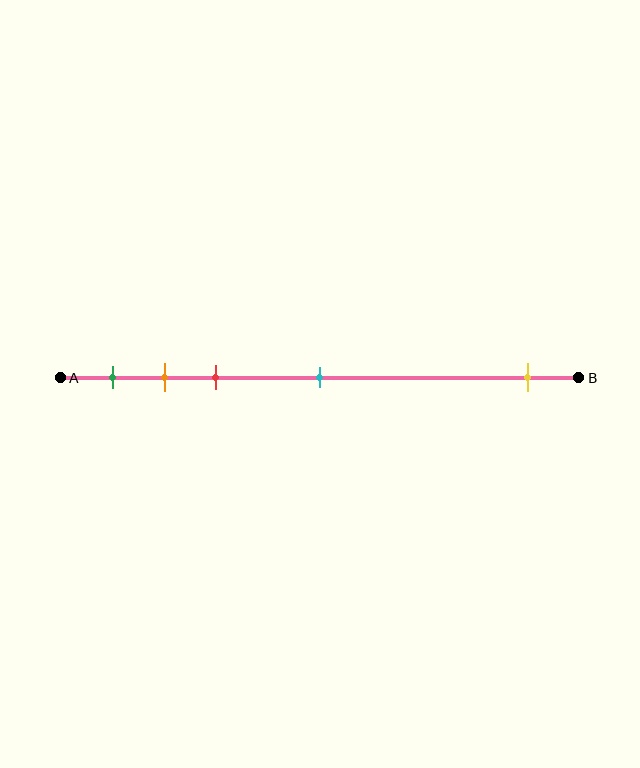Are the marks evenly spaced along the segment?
No, the marks are not evenly spaced.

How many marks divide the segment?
There are 5 marks dividing the segment.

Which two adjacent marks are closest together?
The orange and red marks are the closest adjacent pair.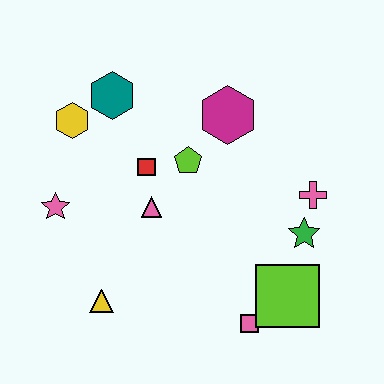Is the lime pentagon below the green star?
No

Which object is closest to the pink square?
The lime square is closest to the pink square.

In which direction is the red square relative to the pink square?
The red square is above the pink square.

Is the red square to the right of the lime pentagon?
No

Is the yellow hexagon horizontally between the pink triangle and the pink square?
No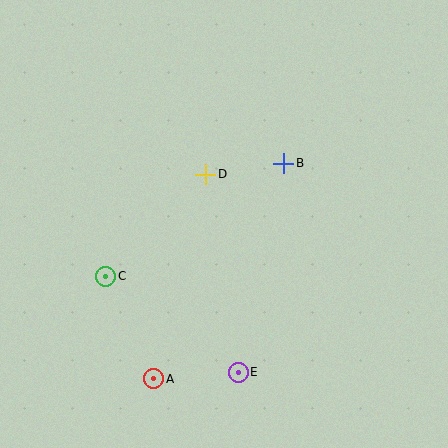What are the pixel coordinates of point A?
Point A is at (154, 379).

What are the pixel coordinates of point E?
Point E is at (238, 372).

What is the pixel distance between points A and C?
The distance between A and C is 113 pixels.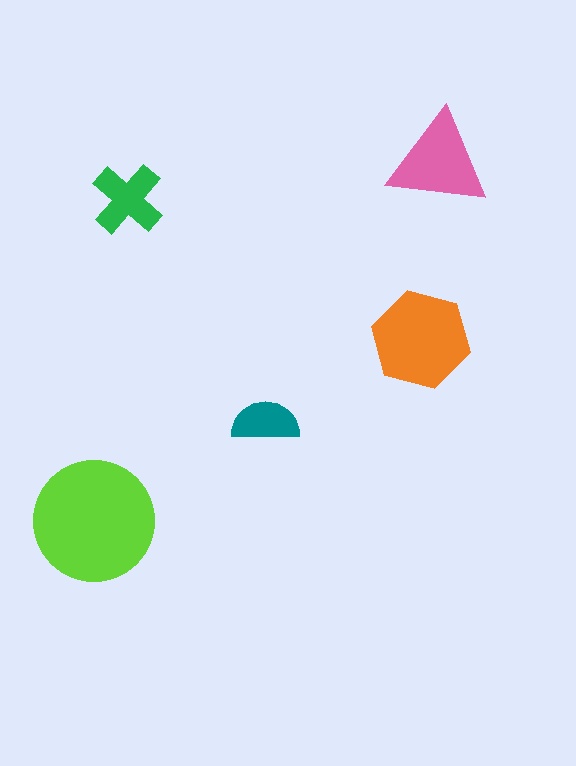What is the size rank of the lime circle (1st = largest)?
1st.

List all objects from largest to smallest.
The lime circle, the orange hexagon, the pink triangle, the green cross, the teal semicircle.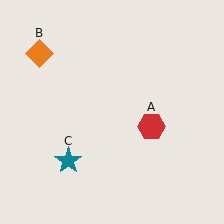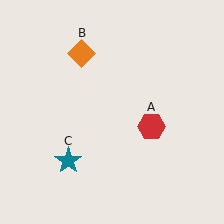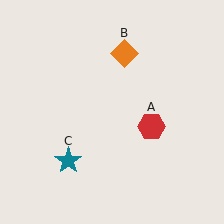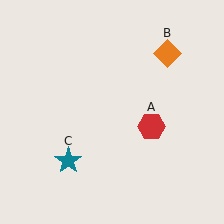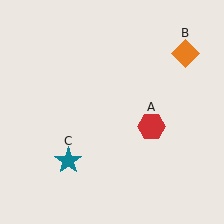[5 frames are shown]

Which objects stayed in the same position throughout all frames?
Red hexagon (object A) and teal star (object C) remained stationary.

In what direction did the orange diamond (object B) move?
The orange diamond (object B) moved right.